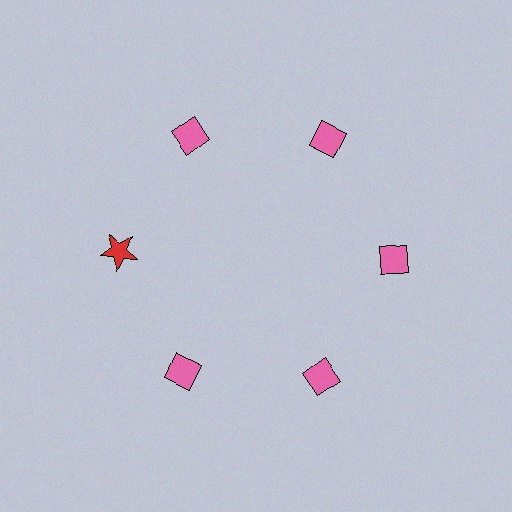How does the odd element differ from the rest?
It differs in both color (red instead of pink) and shape (star instead of diamond).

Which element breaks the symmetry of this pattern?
The red star at roughly the 9 o'clock position breaks the symmetry. All other shapes are pink diamonds.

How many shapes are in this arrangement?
There are 6 shapes arranged in a ring pattern.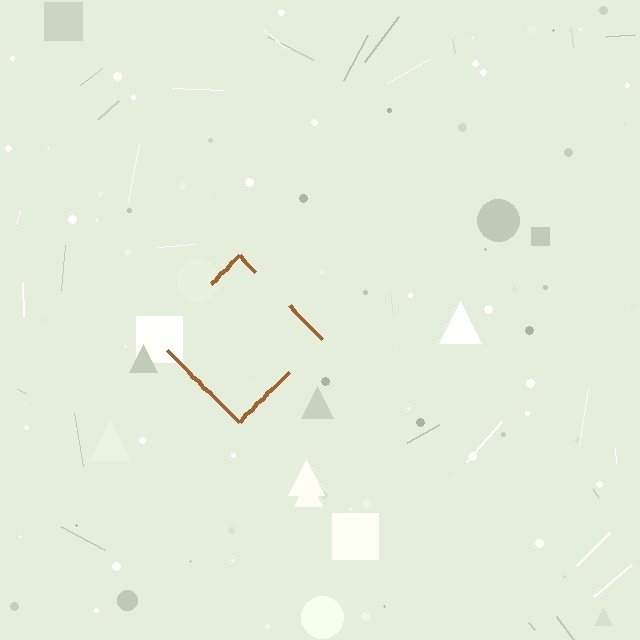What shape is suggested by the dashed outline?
The dashed outline suggests a diamond.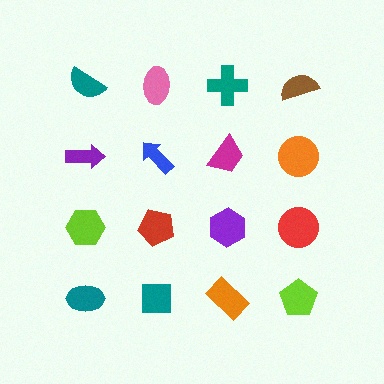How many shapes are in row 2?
4 shapes.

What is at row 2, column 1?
A purple arrow.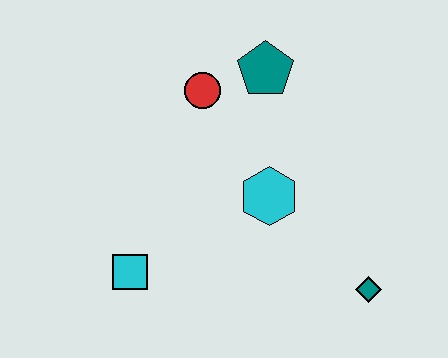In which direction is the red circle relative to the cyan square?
The red circle is above the cyan square.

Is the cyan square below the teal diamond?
No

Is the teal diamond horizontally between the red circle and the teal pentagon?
No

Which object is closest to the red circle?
The teal pentagon is closest to the red circle.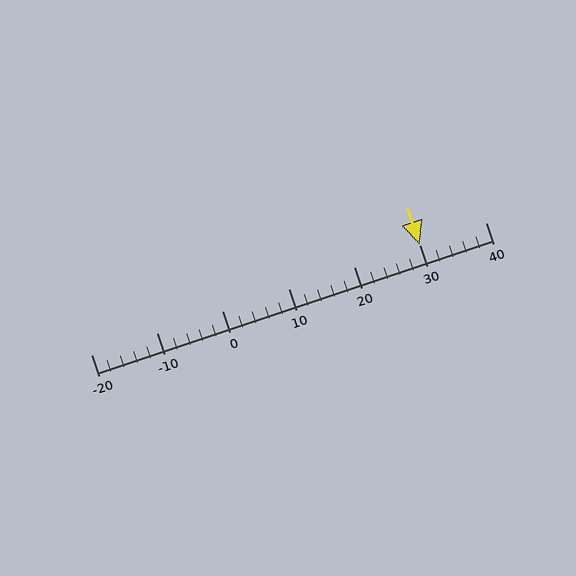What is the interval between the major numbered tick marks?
The major tick marks are spaced 10 units apart.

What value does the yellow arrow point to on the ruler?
The yellow arrow points to approximately 30.